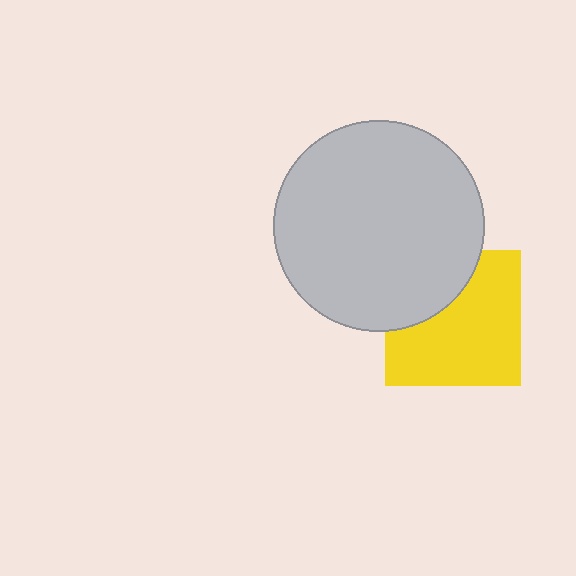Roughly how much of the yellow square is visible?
Most of it is visible (roughly 69%).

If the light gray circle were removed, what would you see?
You would see the complete yellow square.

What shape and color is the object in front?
The object in front is a light gray circle.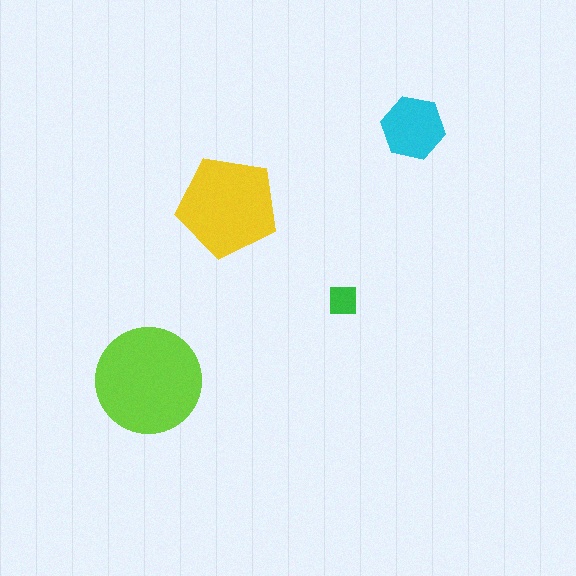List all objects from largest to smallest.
The lime circle, the yellow pentagon, the cyan hexagon, the green square.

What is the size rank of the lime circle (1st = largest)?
1st.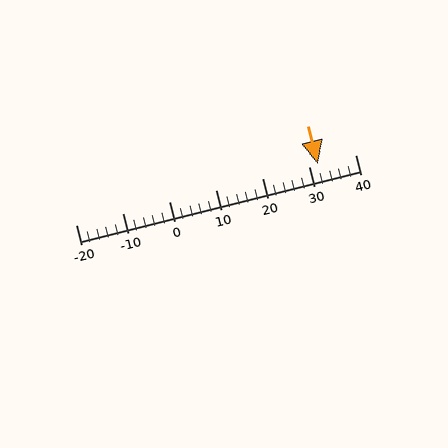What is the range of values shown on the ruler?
The ruler shows values from -20 to 40.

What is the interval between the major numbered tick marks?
The major tick marks are spaced 10 units apart.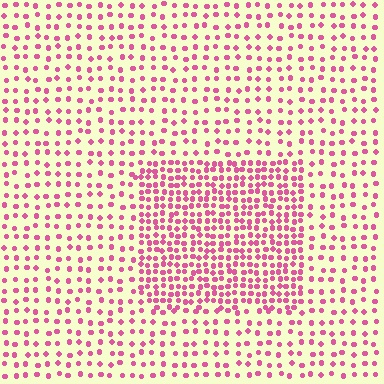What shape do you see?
I see a rectangle.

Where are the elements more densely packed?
The elements are more densely packed inside the rectangle boundary.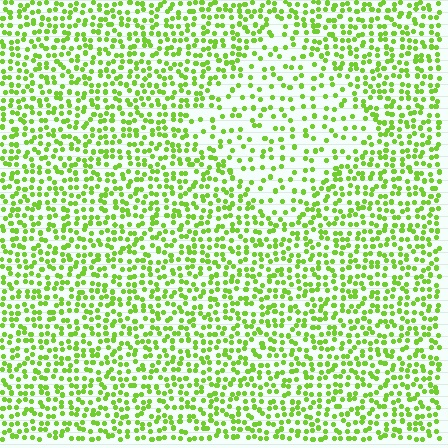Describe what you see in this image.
The image contains small lime elements arranged at two different densities. A diamond-shaped region is visible where the elements are less densely packed than the surrounding area.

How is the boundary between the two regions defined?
The boundary is defined by a change in element density (approximately 2.0x ratio). All elements are the same color, size, and shape.